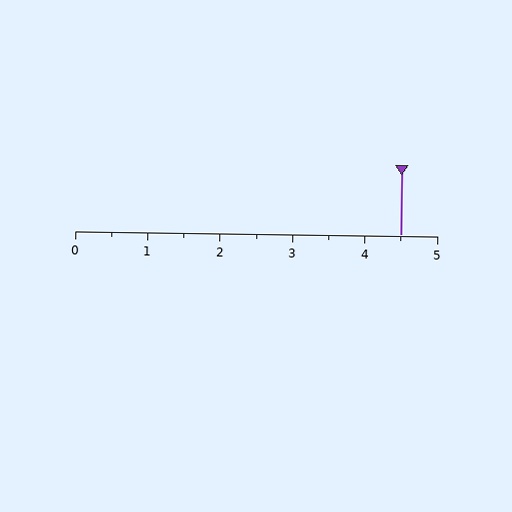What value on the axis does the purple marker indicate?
The marker indicates approximately 4.5.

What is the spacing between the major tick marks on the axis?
The major ticks are spaced 1 apart.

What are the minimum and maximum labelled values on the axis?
The axis runs from 0 to 5.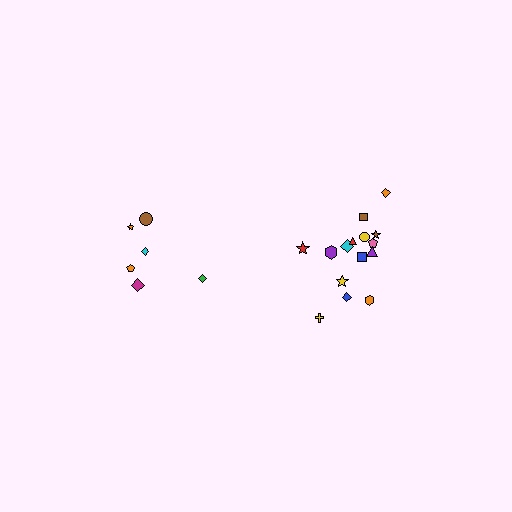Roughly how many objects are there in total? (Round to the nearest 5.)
Roughly 20 objects in total.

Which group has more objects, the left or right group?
The right group.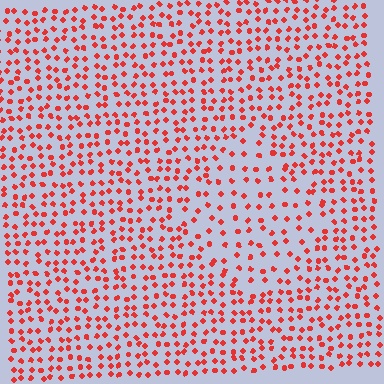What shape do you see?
I see a diamond.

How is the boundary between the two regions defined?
The boundary is defined by a change in element density (approximately 1.7x ratio). All elements are the same color, size, and shape.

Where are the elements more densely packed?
The elements are more densely packed outside the diamond boundary.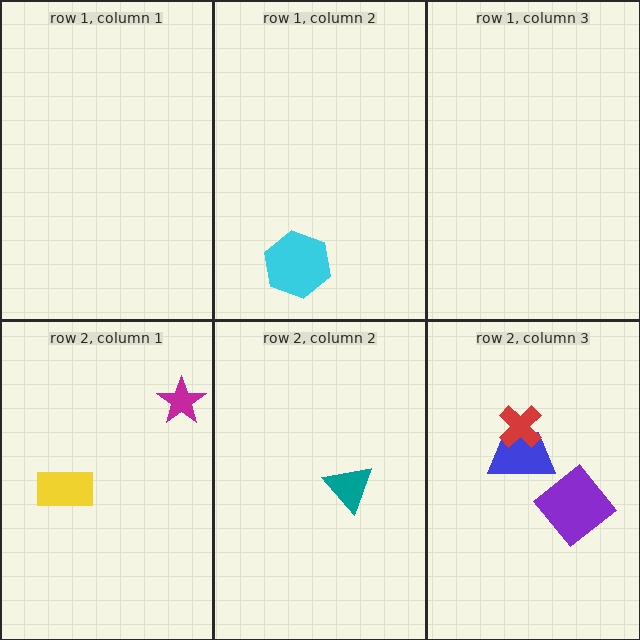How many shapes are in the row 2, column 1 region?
2.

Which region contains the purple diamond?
The row 2, column 3 region.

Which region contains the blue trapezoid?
The row 2, column 3 region.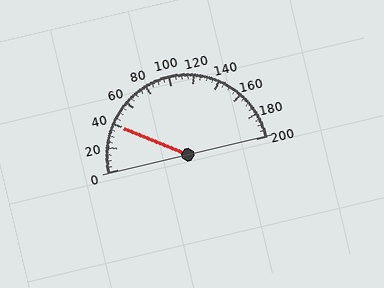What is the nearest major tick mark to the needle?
The nearest major tick mark is 40.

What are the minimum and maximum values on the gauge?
The gauge ranges from 0 to 200.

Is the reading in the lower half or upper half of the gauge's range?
The reading is in the lower half of the range (0 to 200).